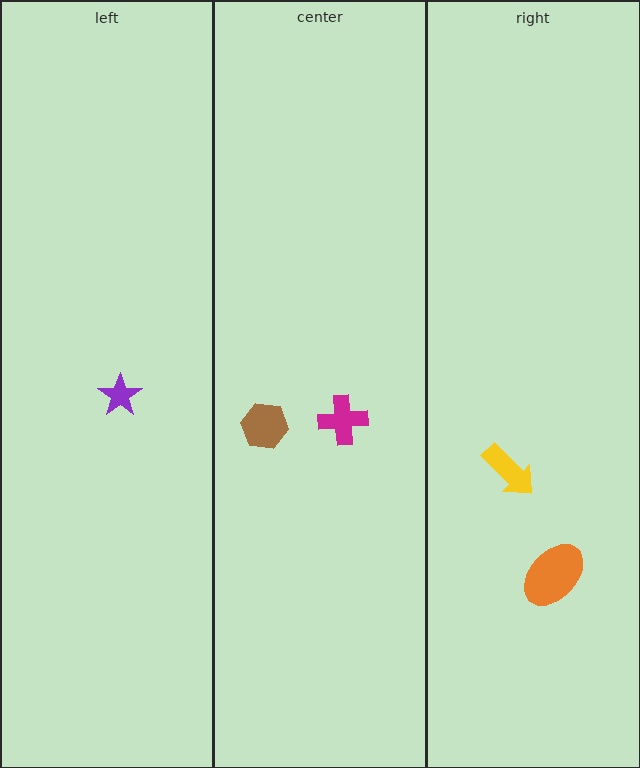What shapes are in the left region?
The purple star.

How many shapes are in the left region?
1.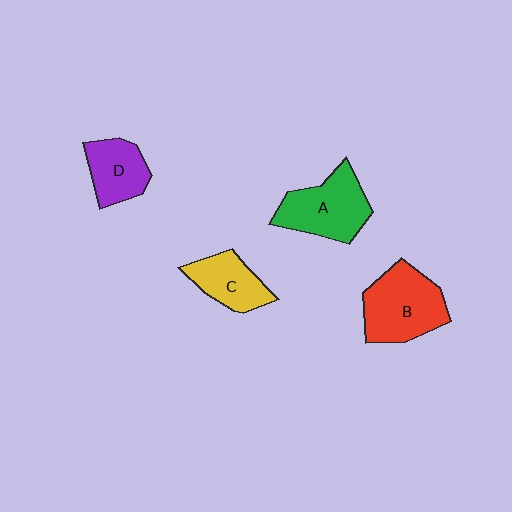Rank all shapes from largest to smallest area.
From largest to smallest: B (red), A (green), C (yellow), D (purple).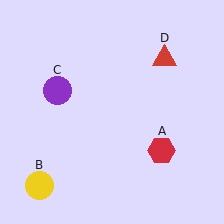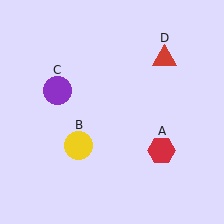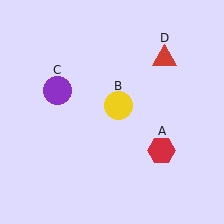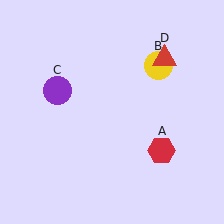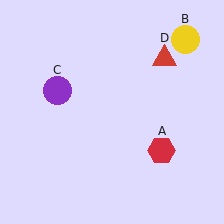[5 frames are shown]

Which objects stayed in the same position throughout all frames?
Red hexagon (object A) and purple circle (object C) and red triangle (object D) remained stationary.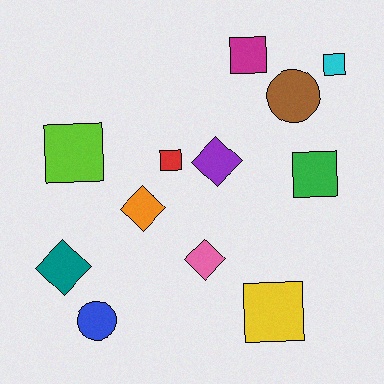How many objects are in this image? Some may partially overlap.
There are 12 objects.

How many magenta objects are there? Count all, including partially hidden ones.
There is 1 magenta object.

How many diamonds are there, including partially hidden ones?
There are 4 diamonds.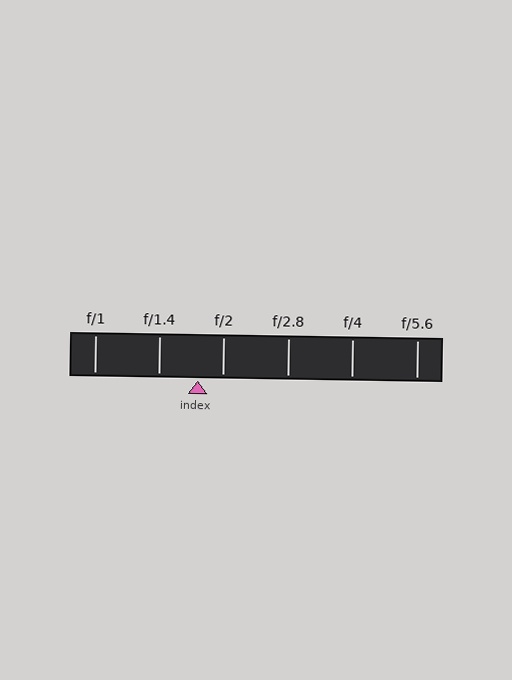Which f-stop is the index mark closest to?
The index mark is closest to f/2.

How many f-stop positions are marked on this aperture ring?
There are 6 f-stop positions marked.